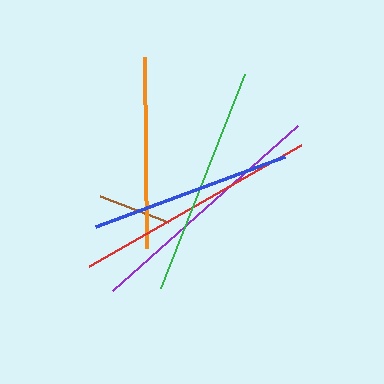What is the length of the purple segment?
The purple segment is approximately 248 pixels long.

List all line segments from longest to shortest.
From longest to shortest: purple, red, green, blue, orange, brown.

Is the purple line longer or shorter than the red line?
The purple line is longer than the red line.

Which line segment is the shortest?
The brown line is the shortest at approximately 73 pixels.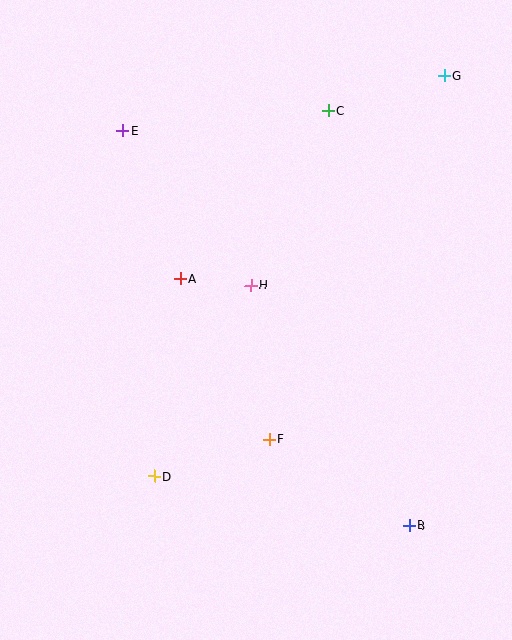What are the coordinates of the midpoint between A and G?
The midpoint between A and G is at (312, 177).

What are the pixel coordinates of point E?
Point E is at (123, 131).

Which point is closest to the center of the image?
Point H at (251, 285) is closest to the center.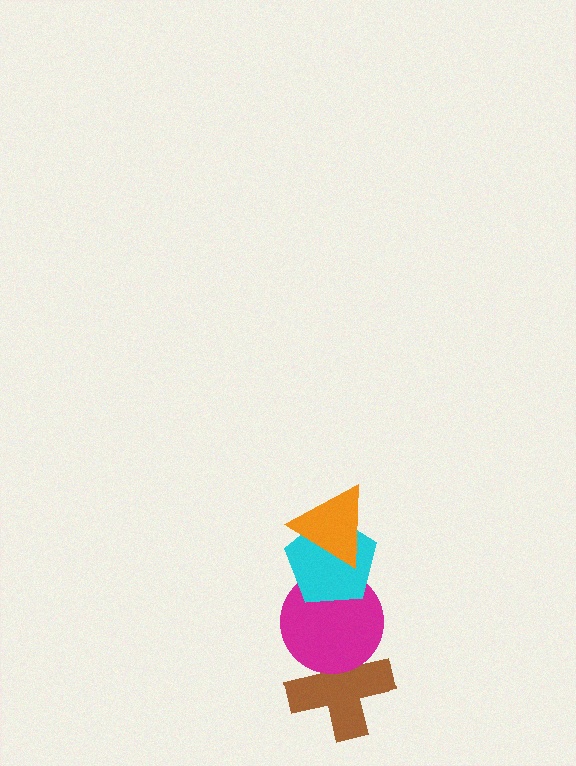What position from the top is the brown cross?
The brown cross is 4th from the top.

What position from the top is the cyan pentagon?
The cyan pentagon is 2nd from the top.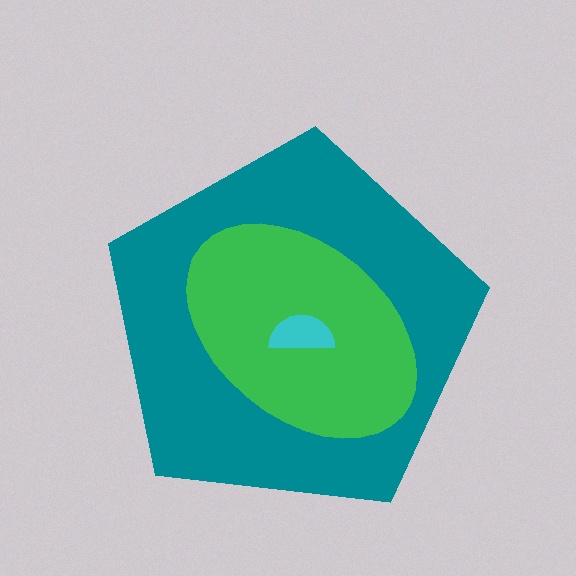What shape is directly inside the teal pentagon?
The green ellipse.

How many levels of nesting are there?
3.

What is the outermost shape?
The teal pentagon.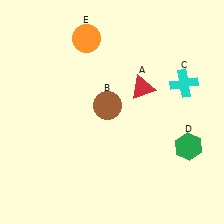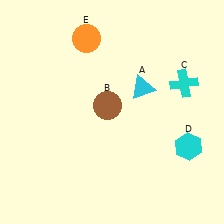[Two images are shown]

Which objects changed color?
A changed from red to cyan. D changed from green to cyan.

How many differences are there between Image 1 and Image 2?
There are 2 differences between the two images.